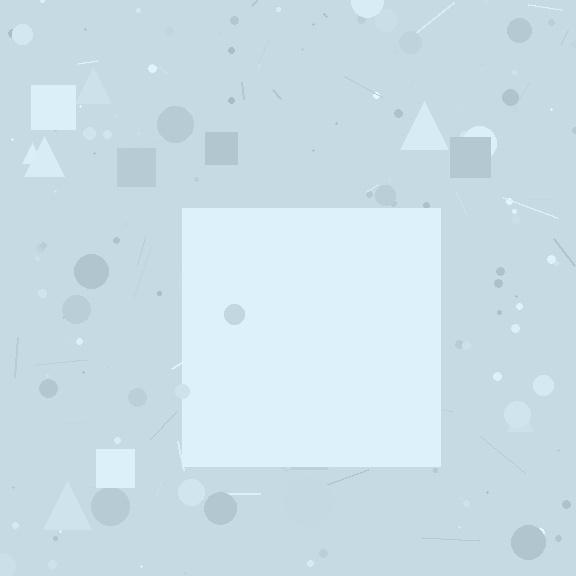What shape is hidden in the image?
A square is hidden in the image.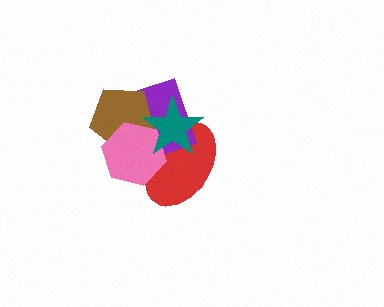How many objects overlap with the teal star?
4 objects overlap with the teal star.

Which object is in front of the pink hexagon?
The teal star is in front of the pink hexagon.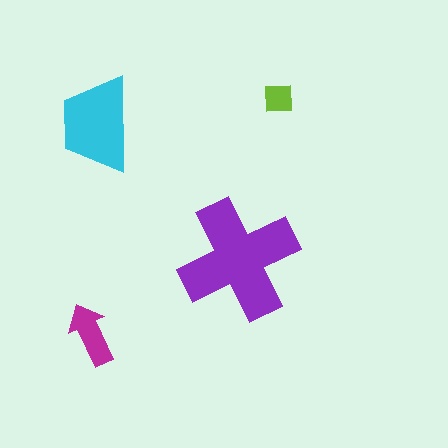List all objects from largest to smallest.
The purple cross, the cyan trapezoid, the magenta arrow, the lime square.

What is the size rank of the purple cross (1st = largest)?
1st.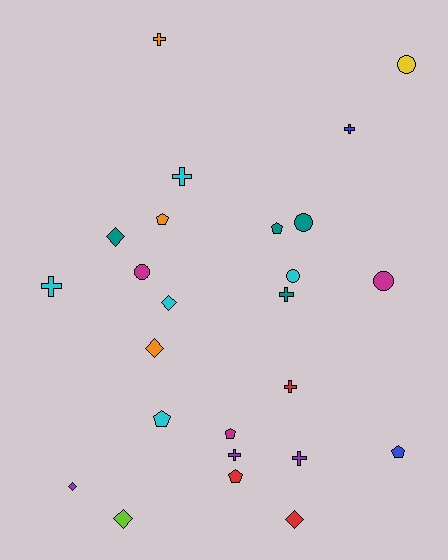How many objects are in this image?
There are 25 objects.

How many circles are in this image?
There are 5 circles.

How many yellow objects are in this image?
There is 1 yellow object.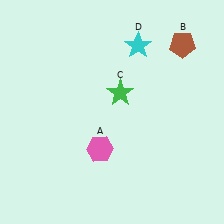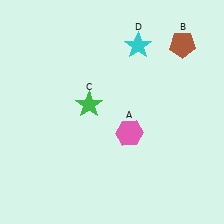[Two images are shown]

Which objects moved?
The objects that moved are: the pink hexagon (A), the green star (C).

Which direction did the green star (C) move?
The green star (C) moved left.